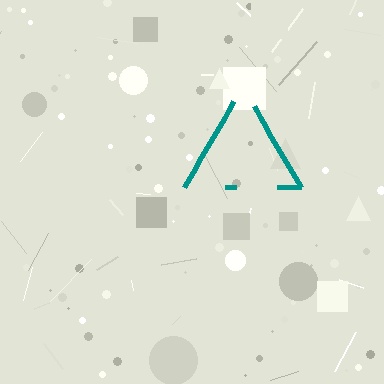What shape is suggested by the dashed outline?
The dashed outline suggests a triangle.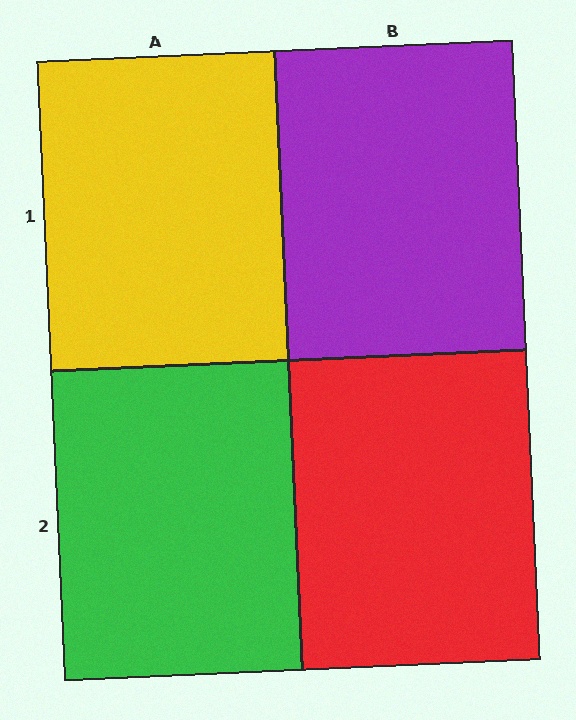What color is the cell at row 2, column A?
Green.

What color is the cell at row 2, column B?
Red.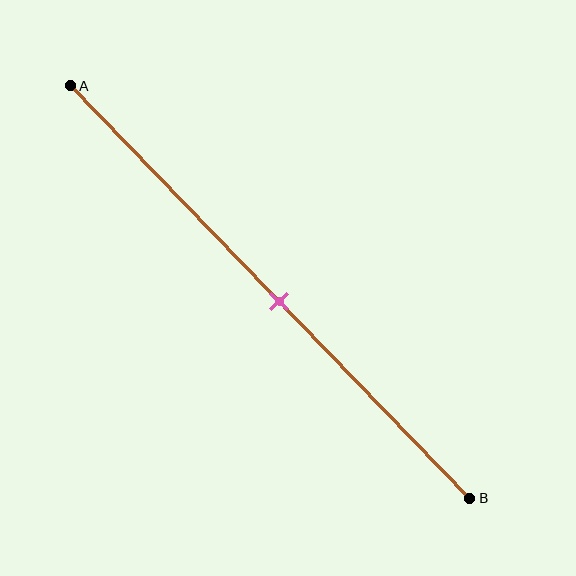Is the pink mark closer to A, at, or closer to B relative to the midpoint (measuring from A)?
The pink mark is approximately at the midpoint of segment AB.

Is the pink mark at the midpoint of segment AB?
Yes, the mark is approximately at the midpoint.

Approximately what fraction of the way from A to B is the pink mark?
The pink mark is approximately 50% of the way from A to B.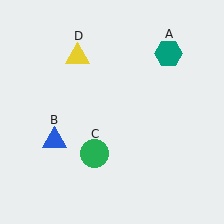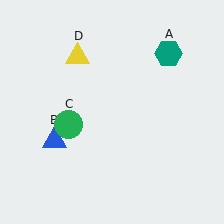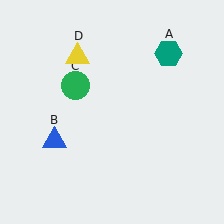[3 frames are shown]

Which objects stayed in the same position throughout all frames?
Teal hexagon (object A) and blue triangle (object B) and yellow triangle (object D) remained stationary.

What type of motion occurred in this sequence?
The green circle (object C) rotated clockwise around the center of the scene.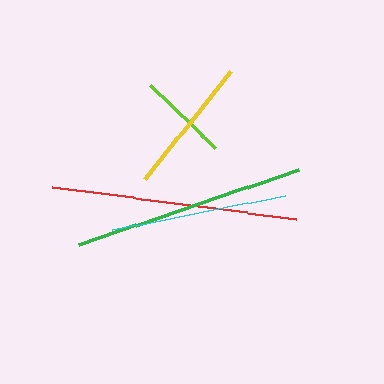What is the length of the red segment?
The red segment is approximately 246 pixels long.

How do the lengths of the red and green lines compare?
The red and green lines are approximately the same length.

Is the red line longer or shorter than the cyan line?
The red line is longer than the cyan line.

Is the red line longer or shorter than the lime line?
The red line is longer than the lime line.